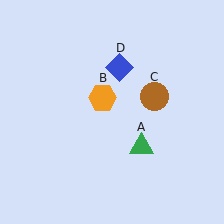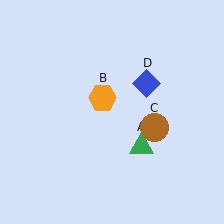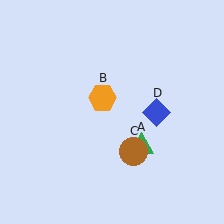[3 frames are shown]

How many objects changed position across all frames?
2 objects changed position: brown circle (object C), blue diamond (object D).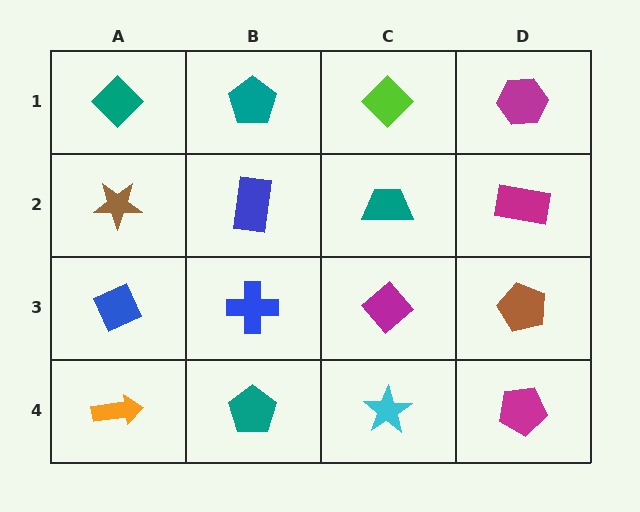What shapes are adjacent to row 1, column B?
A blue rectangle (row 2, column B), a teal diamond (row 1, column A), a lime diamond (row 1, column C).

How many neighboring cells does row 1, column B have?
3.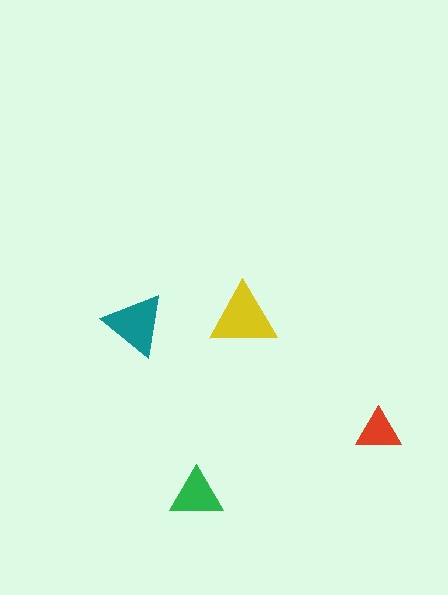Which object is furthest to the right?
The red triangle is rightmost.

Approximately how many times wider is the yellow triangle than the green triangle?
About 1.5 times wider.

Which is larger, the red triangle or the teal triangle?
The teal one.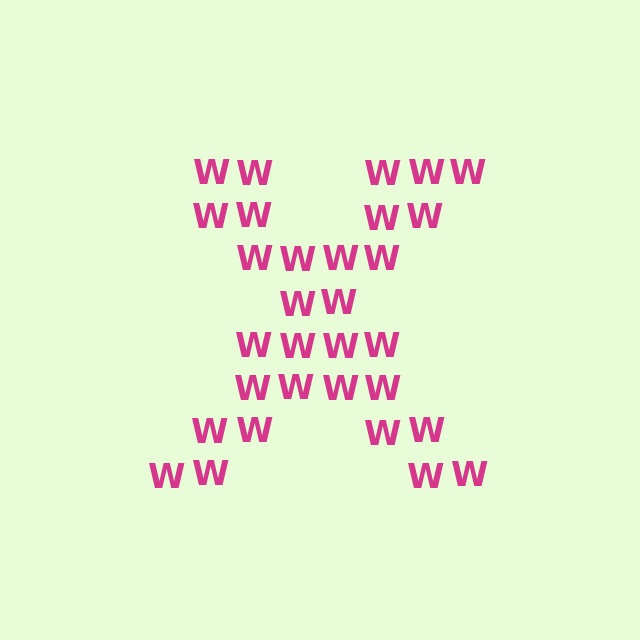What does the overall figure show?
The overall figure shows the letter X.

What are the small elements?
The small elements are letter W's.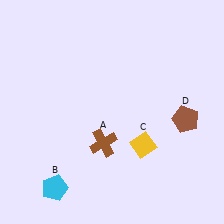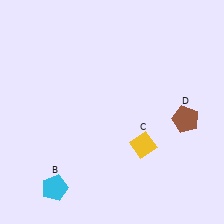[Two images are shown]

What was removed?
The brown cross (A) was removed in Image 2.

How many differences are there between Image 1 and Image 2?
There is 1 difference between the two images.